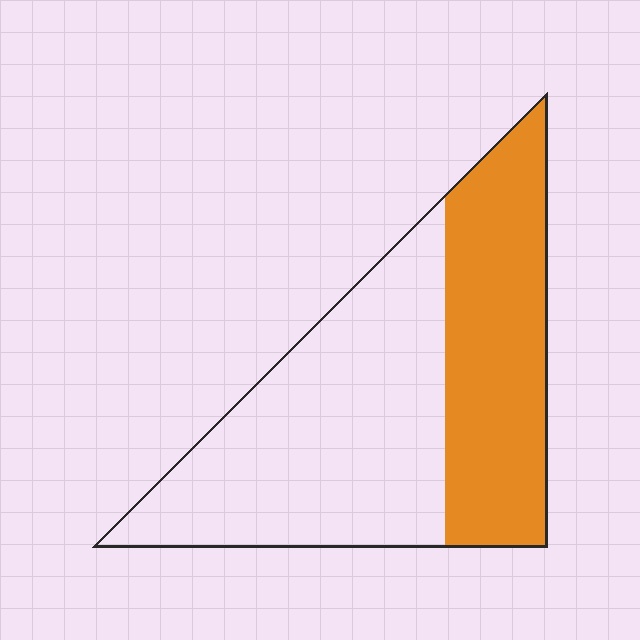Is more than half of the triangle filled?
No.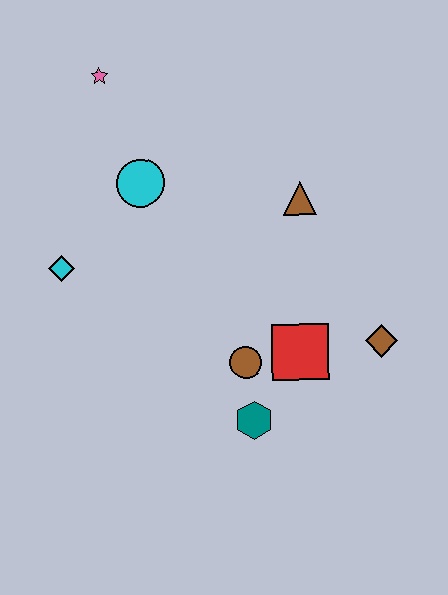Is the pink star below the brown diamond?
No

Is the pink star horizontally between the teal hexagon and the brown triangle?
No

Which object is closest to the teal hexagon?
The brown circle is closest to the teal hexagon.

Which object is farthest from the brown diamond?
The pink star is farthest from the brown diamond.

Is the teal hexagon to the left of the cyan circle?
No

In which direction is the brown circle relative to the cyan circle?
The brown circle is below the cyan circle.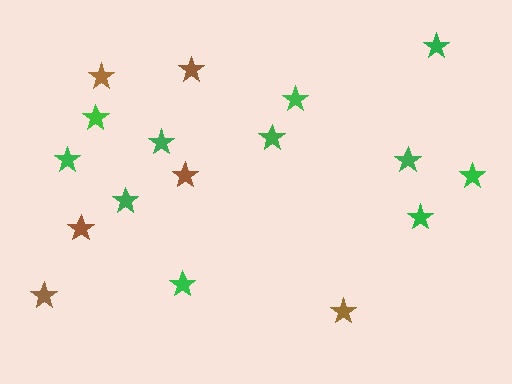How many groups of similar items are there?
There are 2 groups: one group of brown stars (6) and one group of green stars (11).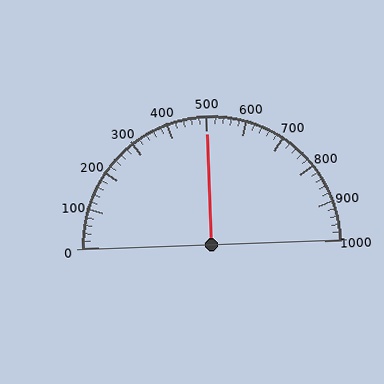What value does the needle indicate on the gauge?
The needle indicates approximately 500.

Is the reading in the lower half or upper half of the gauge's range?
The reading is in the upper half of the range (0 to 1000).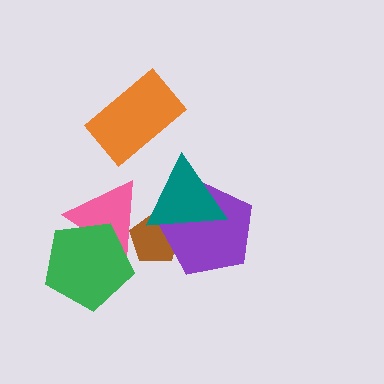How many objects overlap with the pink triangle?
3 objects overlap with the pink triangle.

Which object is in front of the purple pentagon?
The teal triangle is in front of the purple pentagon.